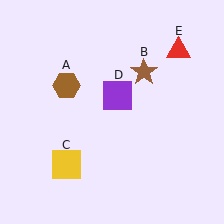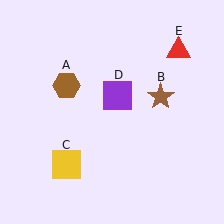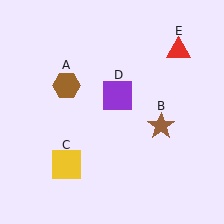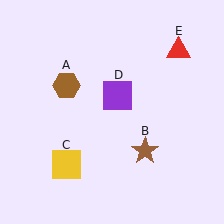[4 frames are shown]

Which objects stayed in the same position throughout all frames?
Brown hexagon (object A) and yellow square (object C) and purple square (object D) and red triangle (object E) remained stationary.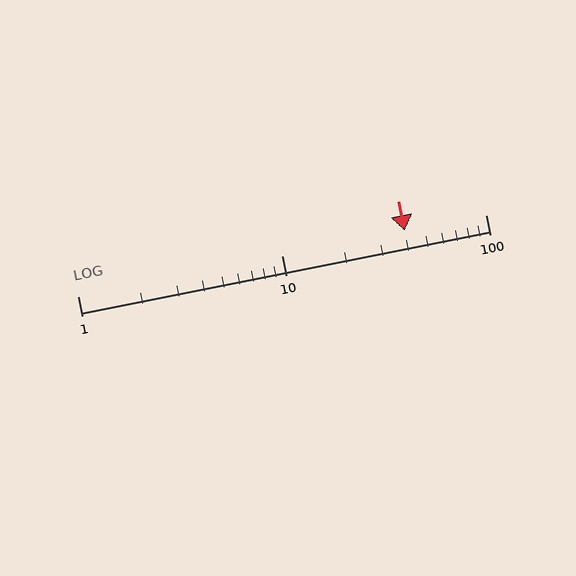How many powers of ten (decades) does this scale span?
The scale spans 2 decades, from 1 to 100.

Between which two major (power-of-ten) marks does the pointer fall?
The pointer is between 10 and 100.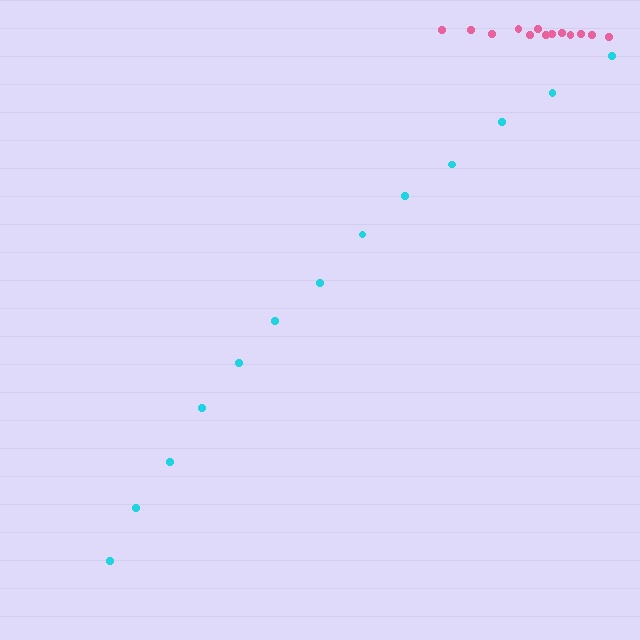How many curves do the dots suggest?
There are 2 distinct paths.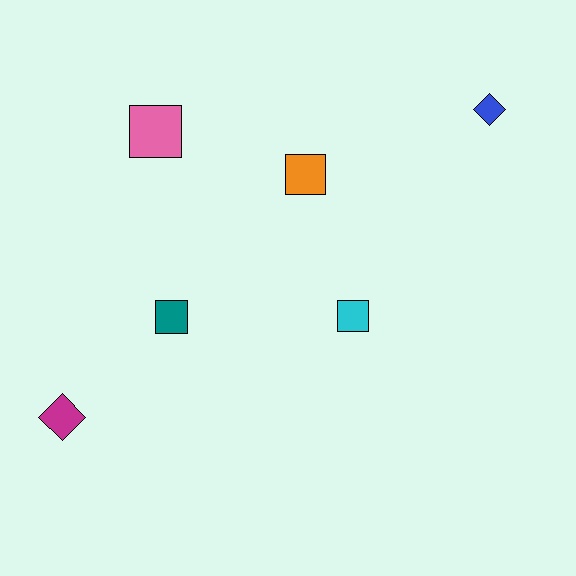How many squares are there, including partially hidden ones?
There are 4 squares.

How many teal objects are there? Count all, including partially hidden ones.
There is 1 teal object.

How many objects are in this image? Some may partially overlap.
There are 6 objects.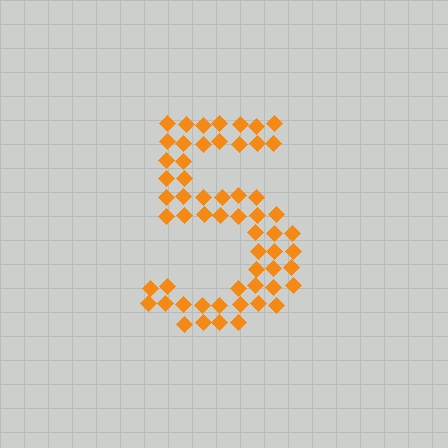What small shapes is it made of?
It is made of small diamonds.